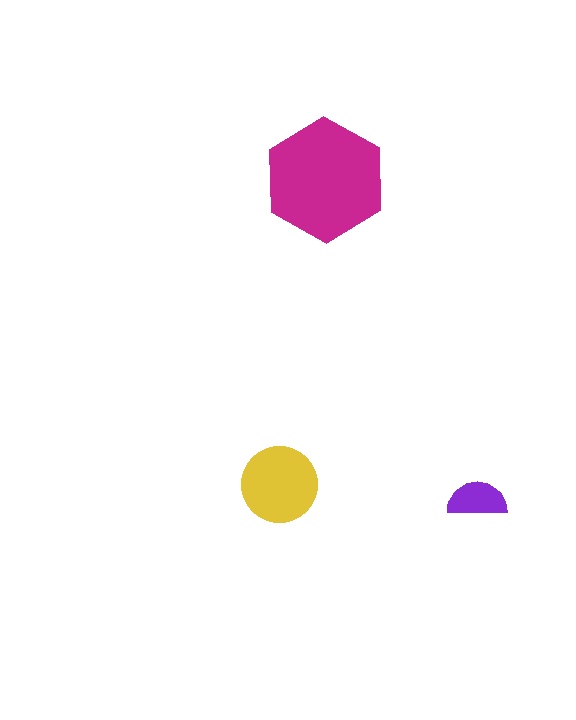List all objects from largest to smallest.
The magenta hexagon, the yellow circle, the purple semicircle.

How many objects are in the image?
There are 3 objects in the image.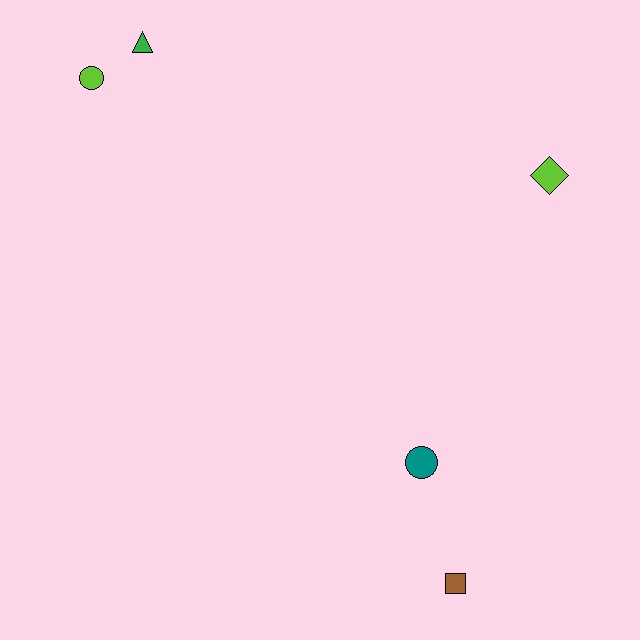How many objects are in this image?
There are 5 objects.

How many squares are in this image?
There is 1 square.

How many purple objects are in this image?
There are no purple objects.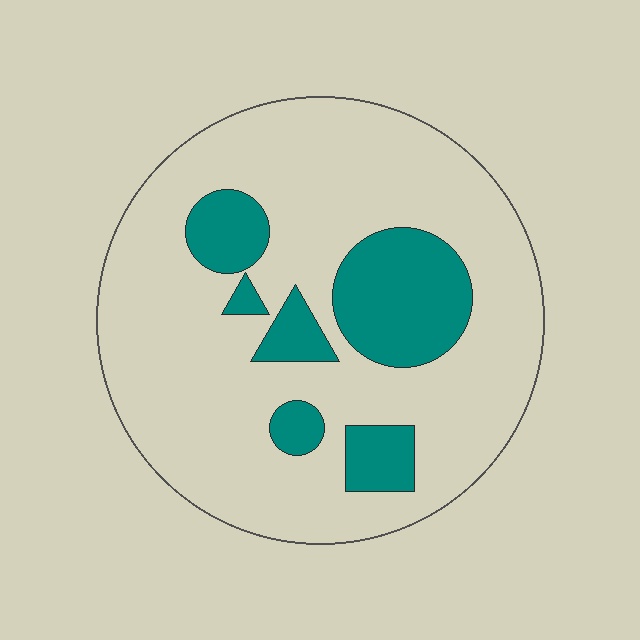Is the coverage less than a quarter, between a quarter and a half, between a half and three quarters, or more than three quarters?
Less than a quarter.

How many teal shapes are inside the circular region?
6.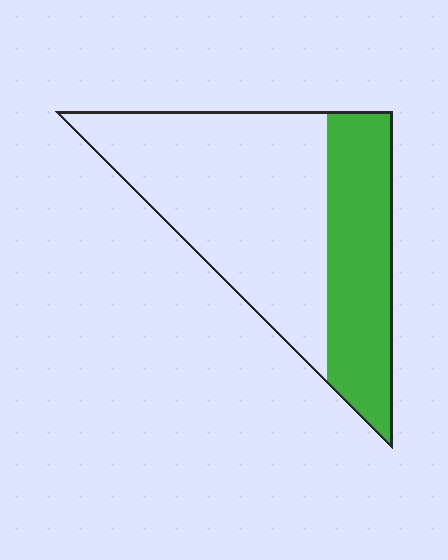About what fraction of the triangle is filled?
About one third (1/3).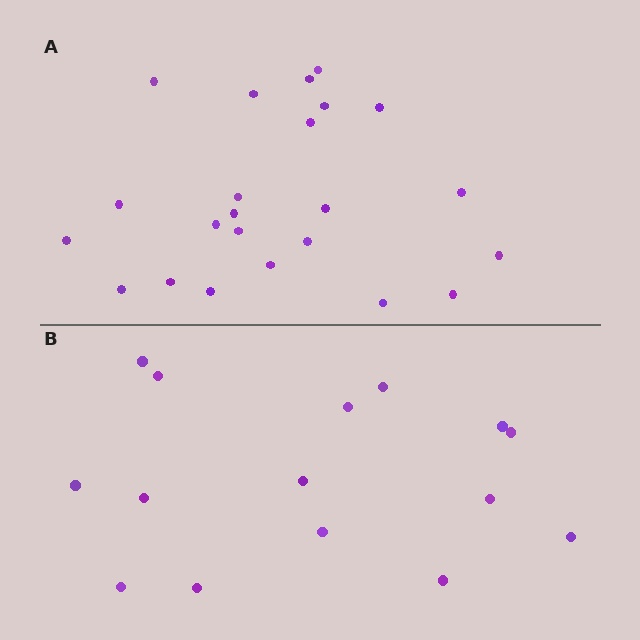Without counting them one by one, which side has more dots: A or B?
Region A (the top region) has more dots.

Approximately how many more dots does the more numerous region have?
Region A has roughly 8 or so more dots than region B.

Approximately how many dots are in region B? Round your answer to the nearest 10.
About 20 dots. (The exact count is 15, which rounds to 20.)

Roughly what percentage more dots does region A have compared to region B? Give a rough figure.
About 55% more.